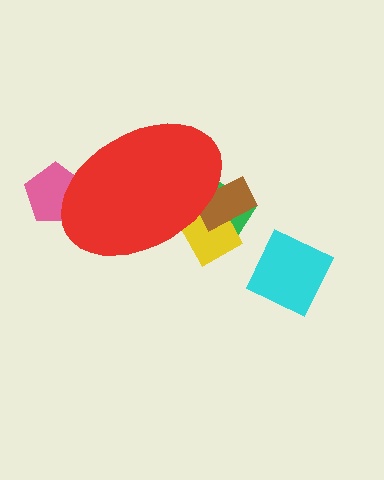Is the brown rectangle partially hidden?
Yes, the brown rectangle is partially hidden behind the red ellipse.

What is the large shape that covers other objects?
A red ellipse.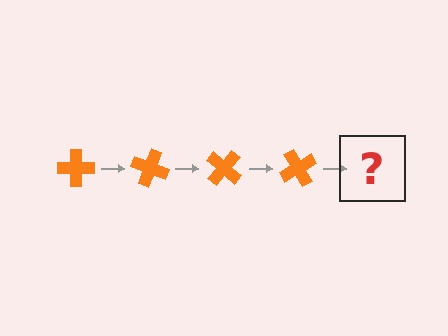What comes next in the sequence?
The next element should be an orange cross rotated 80 degrees.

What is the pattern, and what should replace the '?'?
The pattern is that the cross rotates 20 degrees each step. The '?' should be an orange cross rotated 80 degrees.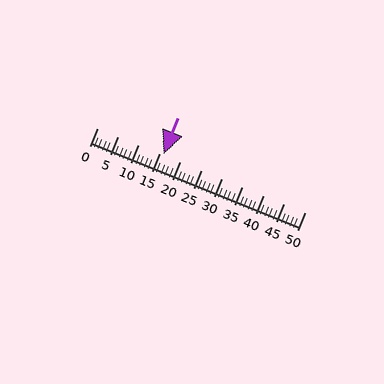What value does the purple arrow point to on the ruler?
The purple arrow points to approximately 16.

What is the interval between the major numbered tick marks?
The major tick marks are spaced 5 units apart.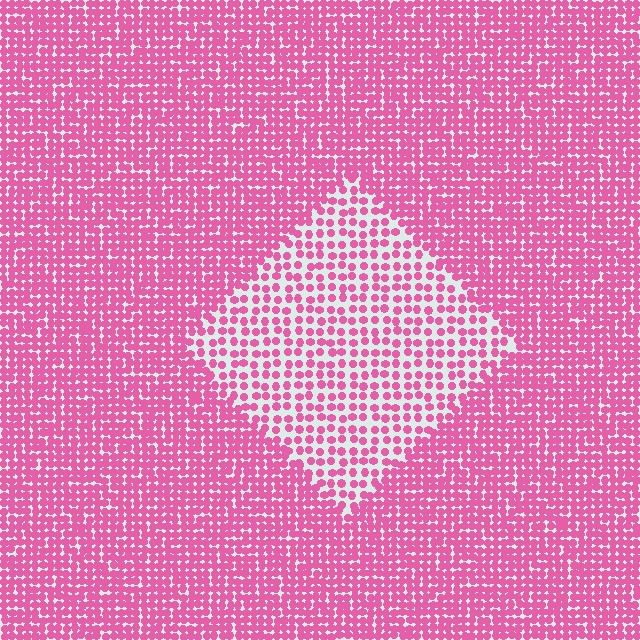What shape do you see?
I see a diamond.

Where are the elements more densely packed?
The elements are more densely packed outside the diamond boundary.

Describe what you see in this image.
The image contains small pink elements arranged at two different densities. A diamond-shaped region is visible where the elements are less densely packed than the surrounding area.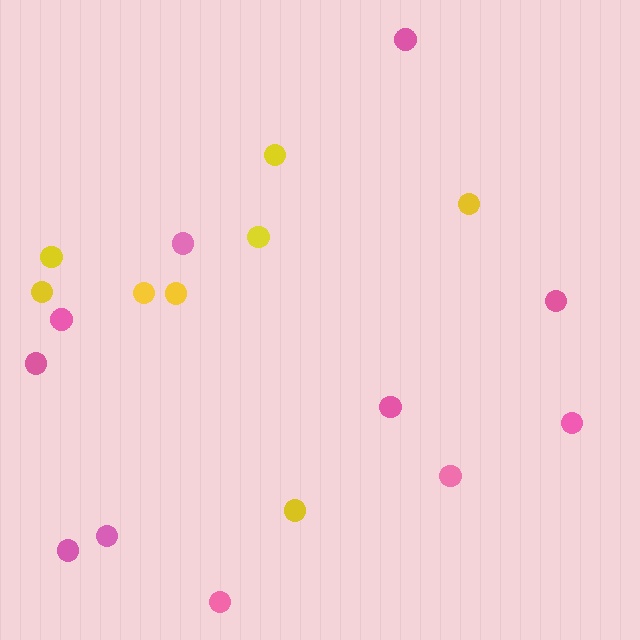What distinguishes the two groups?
There are 2 groups: one group of pink circles (11) and one group of yellow circles (8).